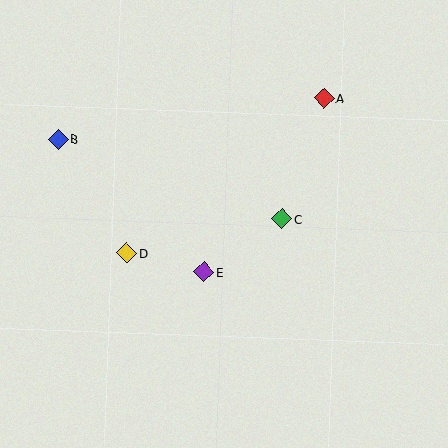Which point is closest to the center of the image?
Point E at (204, 272) is closest to the center.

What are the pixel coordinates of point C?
Point C is at (282, 219).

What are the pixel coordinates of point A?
Point A is at (324, 98).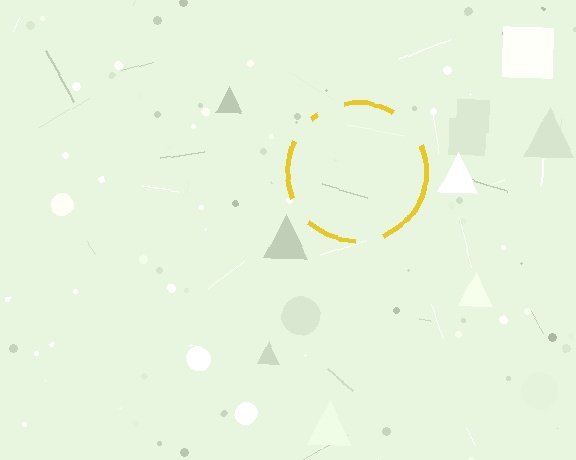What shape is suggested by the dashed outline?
The dashed outline suggests a circle.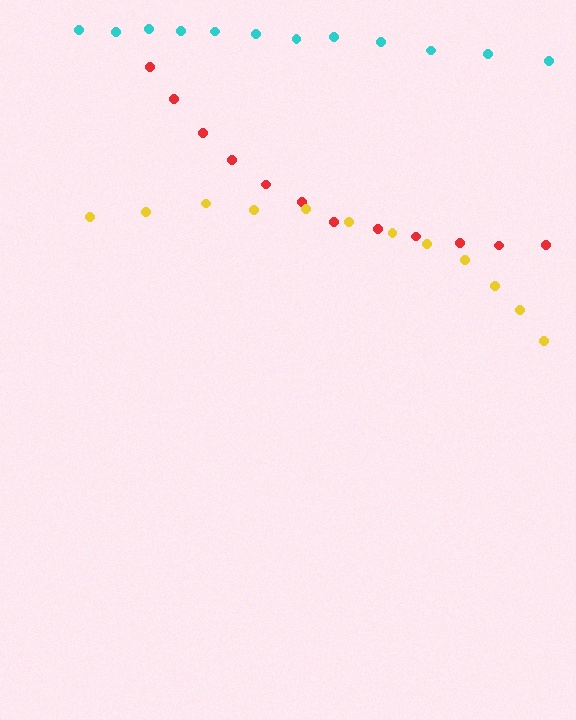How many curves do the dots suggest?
There are 3 distinct paths.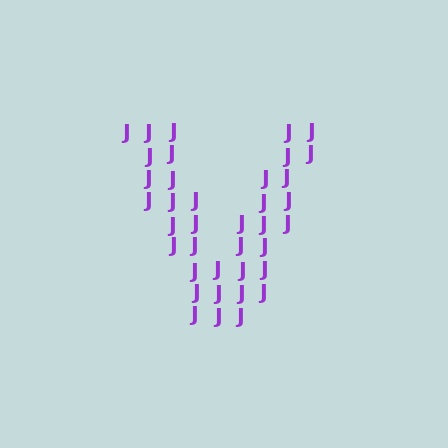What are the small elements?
The small elements are letter J's.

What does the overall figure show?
The overall figure shows the letter V.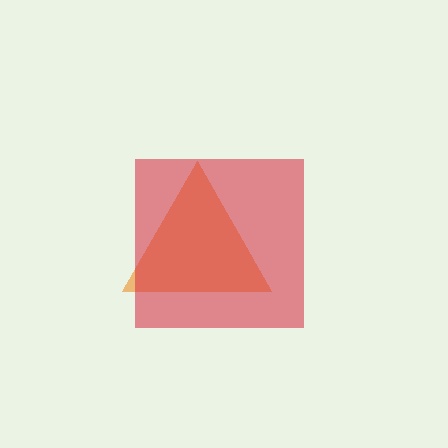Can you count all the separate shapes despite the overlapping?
Yes, there are 2 separate shapes.